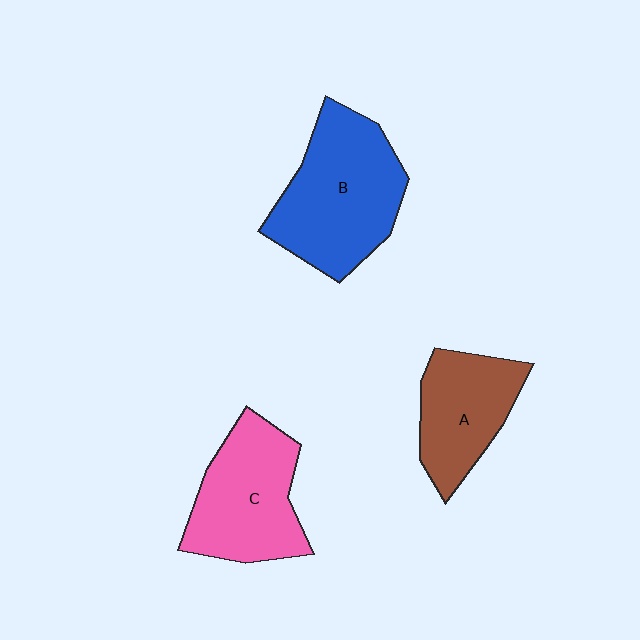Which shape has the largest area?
Shape B (blue).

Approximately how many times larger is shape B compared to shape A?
Approximately 1.5 times.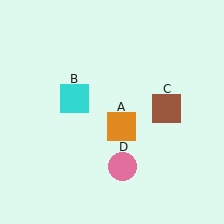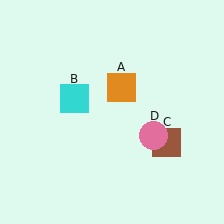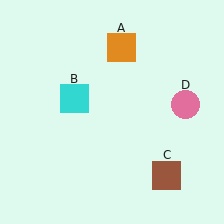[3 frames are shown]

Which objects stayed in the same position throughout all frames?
Cyan square (object B) remained stationary.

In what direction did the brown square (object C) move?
The brown square (object C) moved down.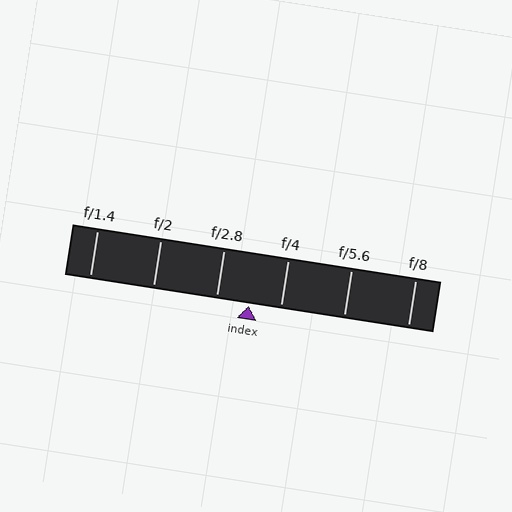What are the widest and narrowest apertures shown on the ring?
The widest aperture shown is f/1.4 and the narrowest is f/8.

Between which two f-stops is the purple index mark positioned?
The index mark is between f/2.8 and f/4.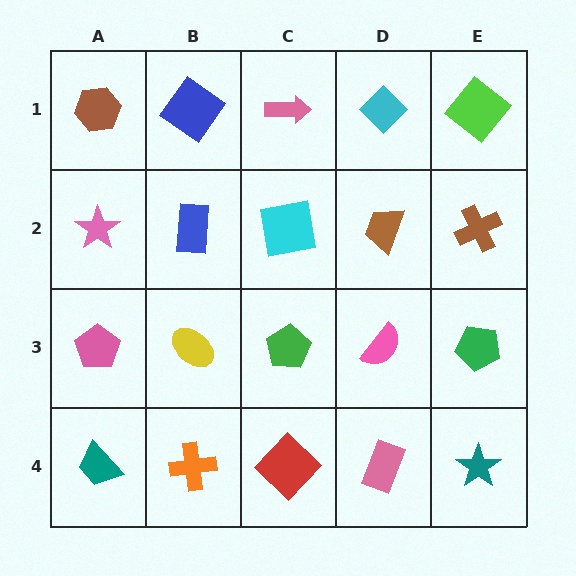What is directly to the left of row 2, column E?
A brown trapezoid.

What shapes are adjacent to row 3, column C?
A cyan square (row 2, column C), a red diamond (row 4, column C), a yellow ellipse (row 3, column B), a pink semicircle (row 3, column D).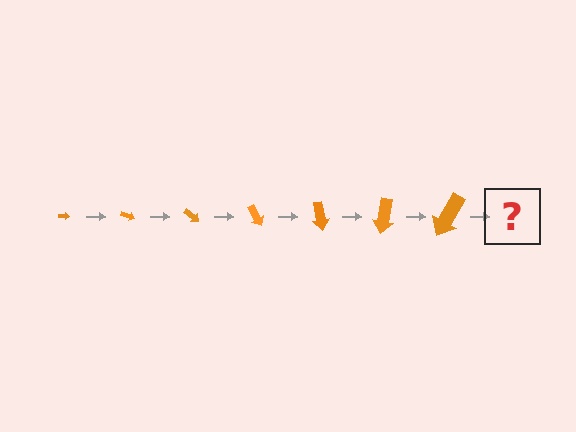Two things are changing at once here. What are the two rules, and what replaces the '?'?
The two rules are that the arrow grows larger each step and it rotates 20 degrees each step. The '?' should be an arrow, larger than the previous one and rotated 140 degrees from the start.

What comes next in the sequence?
The next element should be an arrow, larger than the previous one and rotated 140 degrees from the start.